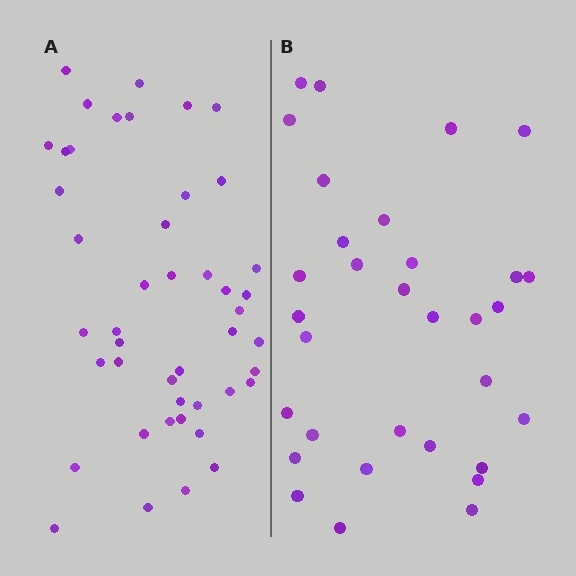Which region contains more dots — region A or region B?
Region A (the left region) has more dots.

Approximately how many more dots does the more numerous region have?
Region A has approximately 15 more dots than region B.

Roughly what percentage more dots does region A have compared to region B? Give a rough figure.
About 40% more.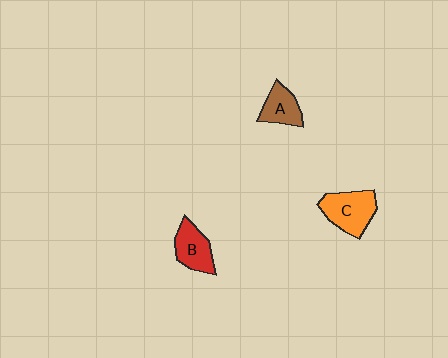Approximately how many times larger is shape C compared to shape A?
Approximately 1.5 times.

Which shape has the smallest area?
Shape A (brown).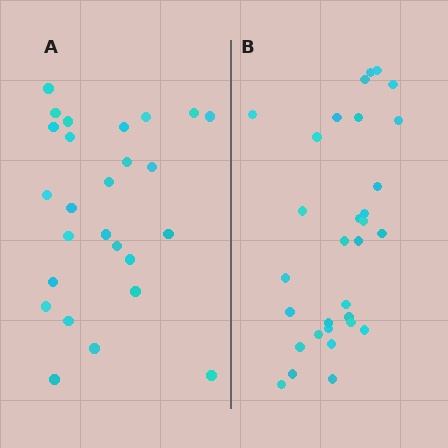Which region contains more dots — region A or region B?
Region B (the right region) has more dots.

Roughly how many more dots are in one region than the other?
Region B has about 5 more dots than region A.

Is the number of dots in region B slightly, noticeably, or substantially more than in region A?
Region B has only slightly more — the two regions are fairly close. The ratio is roughly 1.2 to 1.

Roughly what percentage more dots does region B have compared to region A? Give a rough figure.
About 20% more.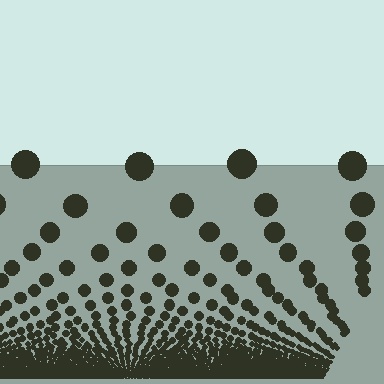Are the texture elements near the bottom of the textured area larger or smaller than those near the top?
Smaller. The gradient is inverted — elements near the bottom are smaller and denser.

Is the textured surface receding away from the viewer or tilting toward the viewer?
The surface appears to tilt toward the viewer. Texture elements get larger and sparser toward the top.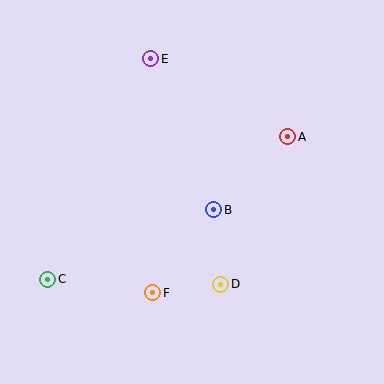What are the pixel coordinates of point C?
Point C is at (48, 279).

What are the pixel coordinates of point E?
Point E is at (151, 59).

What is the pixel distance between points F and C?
The distance between F and C is 106 pixels.